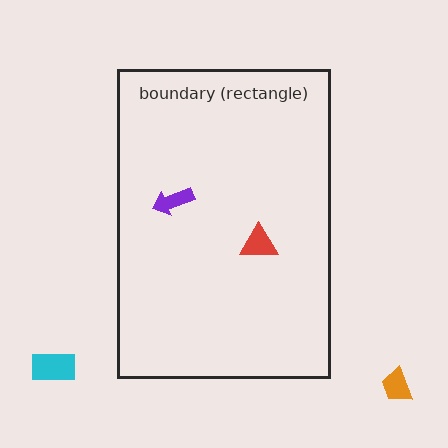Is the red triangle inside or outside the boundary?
Inside.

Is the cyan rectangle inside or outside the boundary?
Outside.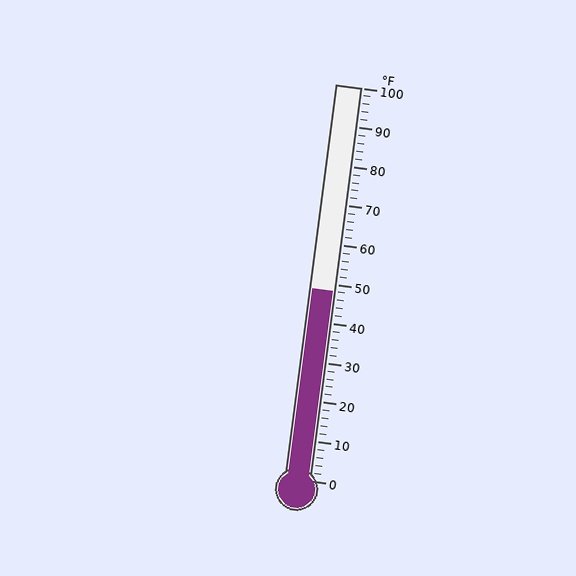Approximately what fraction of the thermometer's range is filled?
The thermometer is filled to approximately 50% of its range.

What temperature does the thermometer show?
The thermometer shows approximately 48°F.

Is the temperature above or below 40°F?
The temperature is above 40°F.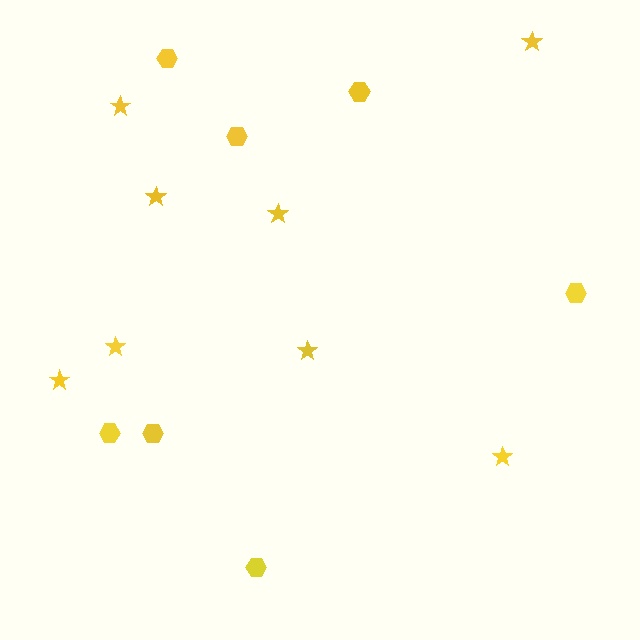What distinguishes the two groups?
There are 2 groups: one group of stars (8) and one group of hexagons (7).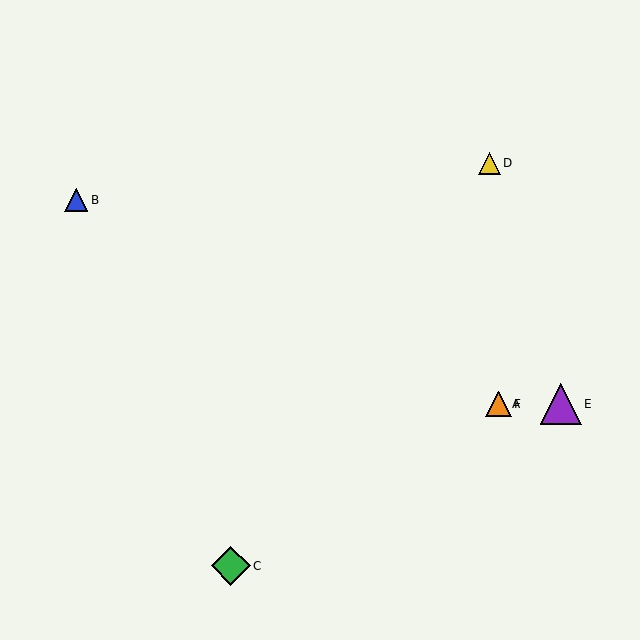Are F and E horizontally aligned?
Yes, both are at y≈404.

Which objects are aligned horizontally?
Objects A, E, F are aligned horizontally.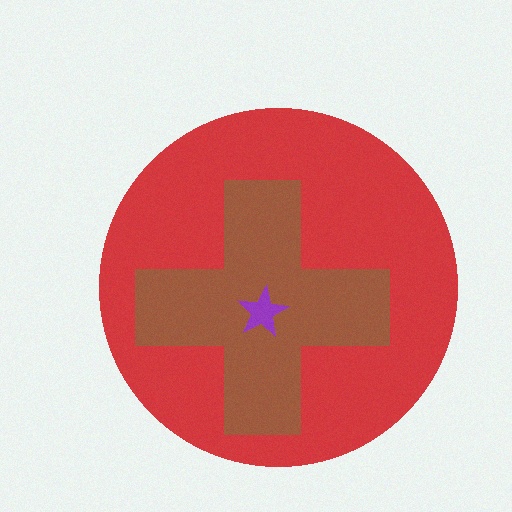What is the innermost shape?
The purple star.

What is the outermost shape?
The red circle.